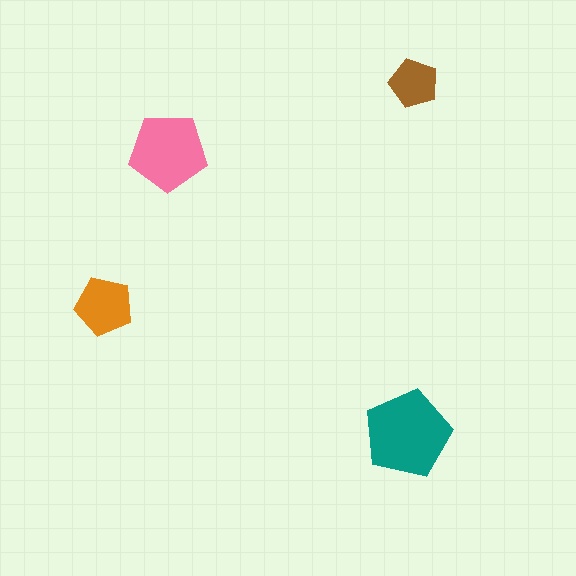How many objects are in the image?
There are 4 objects in the image.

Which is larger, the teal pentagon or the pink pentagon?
The teal one.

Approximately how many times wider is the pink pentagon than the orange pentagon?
About 1.5 times wider.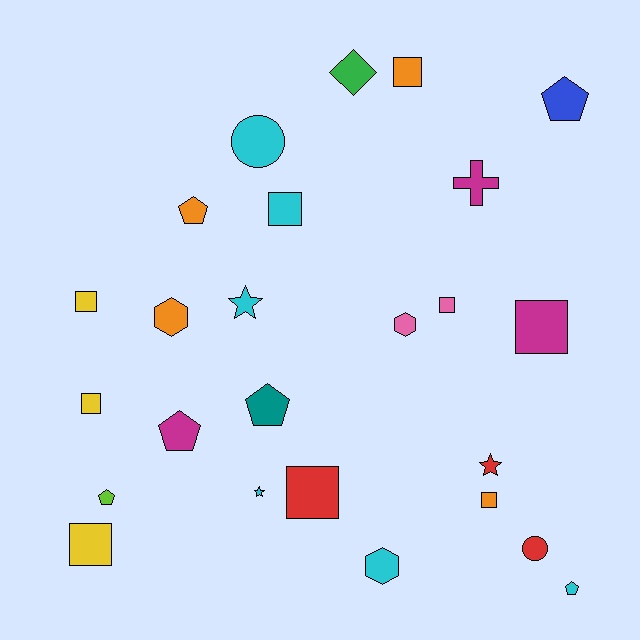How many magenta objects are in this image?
There are 3 magenta objects.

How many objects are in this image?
There are 25 objects.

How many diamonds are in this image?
There is 1 diamond.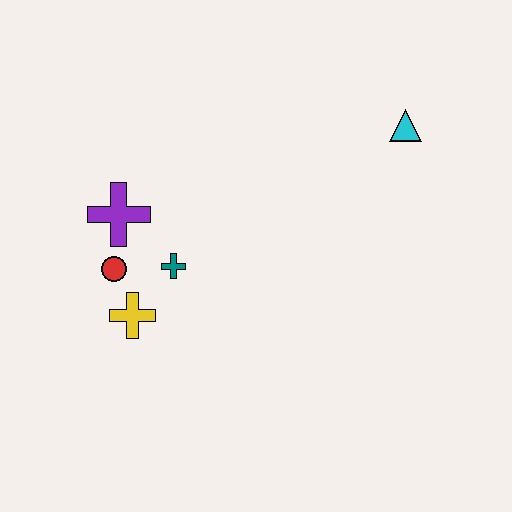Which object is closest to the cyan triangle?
The teal cross is closest to the cyan triangle.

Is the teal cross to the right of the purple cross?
Yes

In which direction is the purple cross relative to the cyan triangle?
The purple cross is to the left of the cyan triangle.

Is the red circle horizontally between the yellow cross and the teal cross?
No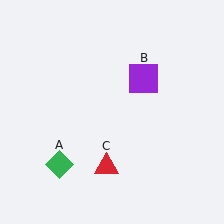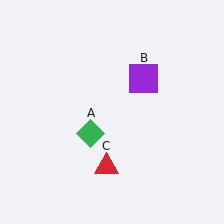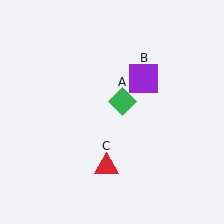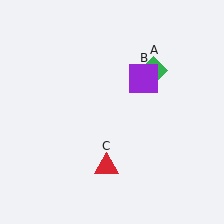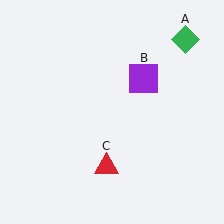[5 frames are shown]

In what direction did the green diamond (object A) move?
The green diamond (object A) moved up and to the right.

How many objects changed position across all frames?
1 object changed position: green diamond (object A).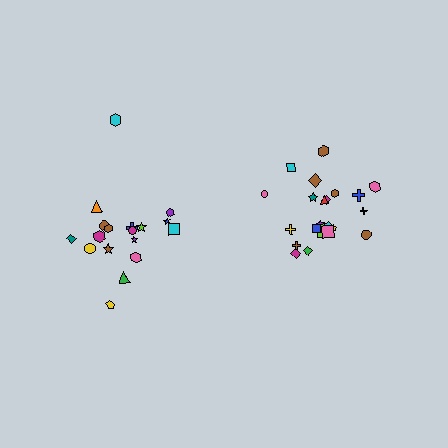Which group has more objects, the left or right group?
The right group.